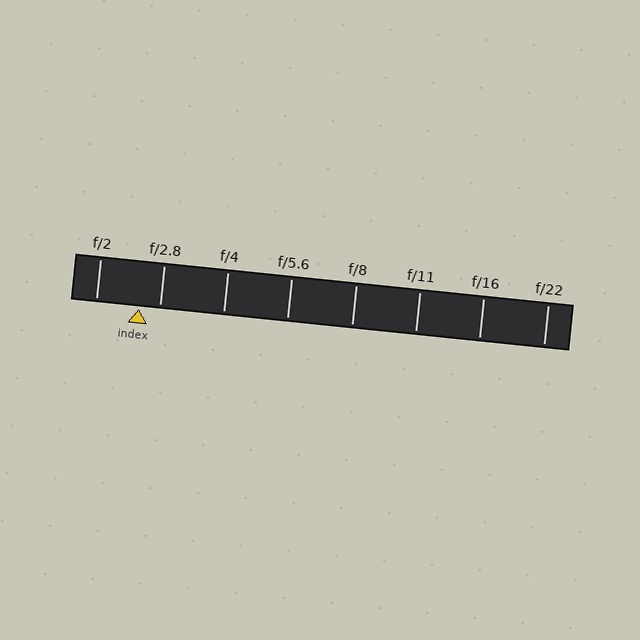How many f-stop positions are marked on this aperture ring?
There are 8 f-stop positions marked.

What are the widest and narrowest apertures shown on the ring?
The widest aperture shown is f/2 and the narrowest is f/22.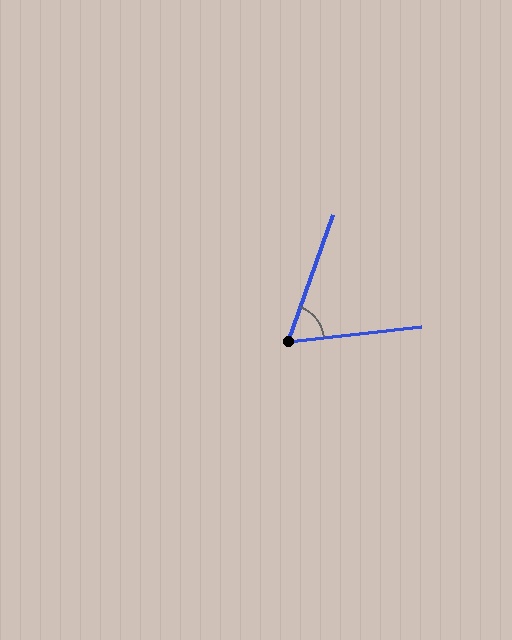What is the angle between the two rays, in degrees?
Approximately 64 degrees.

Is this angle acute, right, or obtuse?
It is acute.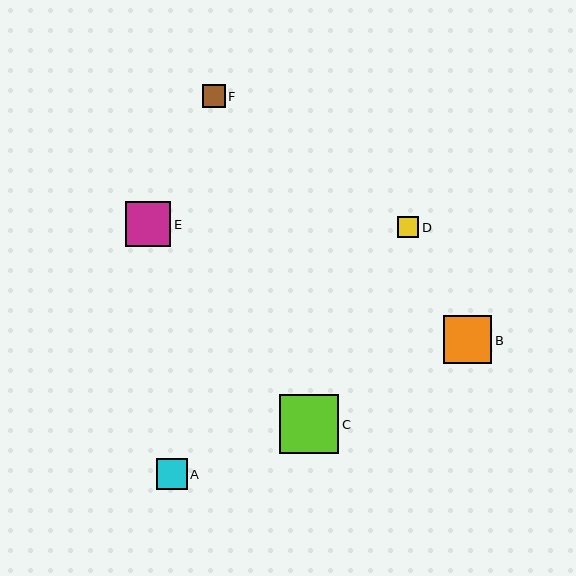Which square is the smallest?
Square D is the smallest with a size of approximately 22 pixels.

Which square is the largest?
Square C is the largest with a size of approximately 59 pixels.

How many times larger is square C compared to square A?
Square C is approximately 1.9 times the size of square A.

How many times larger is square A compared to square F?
Square A is approximately 1.3 times the size of square F.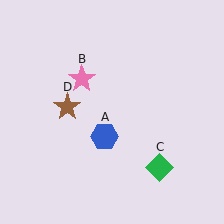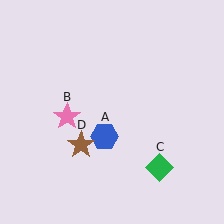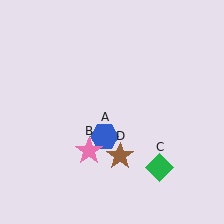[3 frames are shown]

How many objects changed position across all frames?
2 objects changed position: pink star (object B), brown star (object D).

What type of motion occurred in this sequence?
The pink star (object B), brown star (object D) rotated counterclockwise around the center of the scene.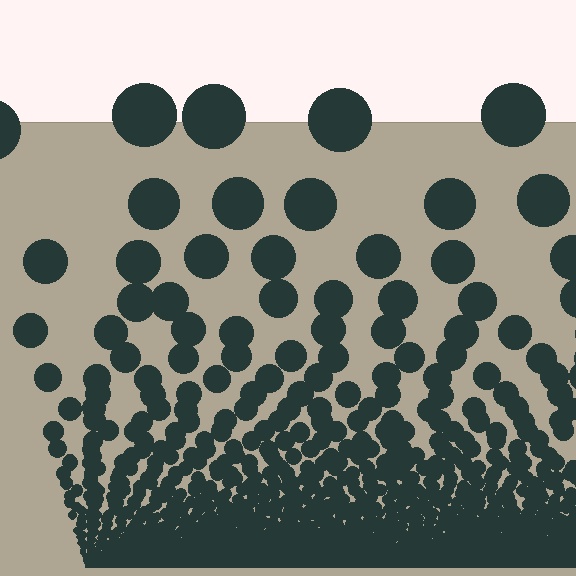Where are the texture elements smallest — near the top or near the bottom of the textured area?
Near the bottom.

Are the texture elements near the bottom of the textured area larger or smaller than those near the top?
Smaller. The gradient is inverted — elements near the bottom are smaller and denser.